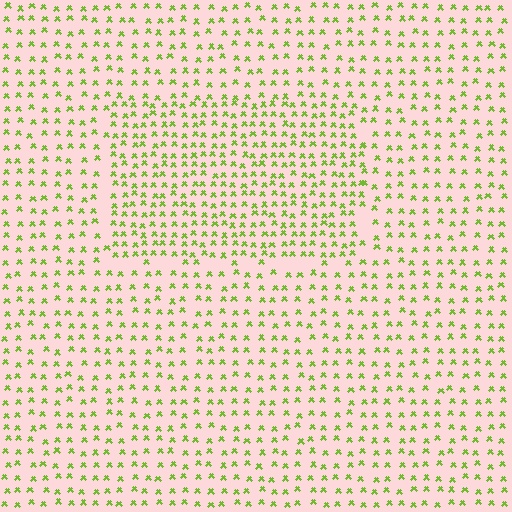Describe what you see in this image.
The image contains small lime elements arranged at two different densities. A rectangle-shaped region is visible where the elements are more densely packed than the surrounding area.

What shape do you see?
I see a rectangle.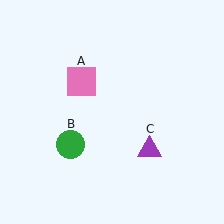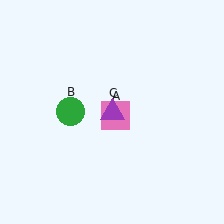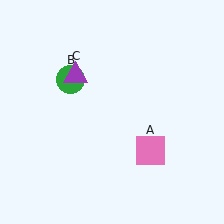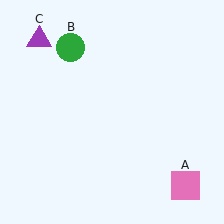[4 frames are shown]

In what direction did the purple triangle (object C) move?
The purple triangle (object C) moved up and to the left.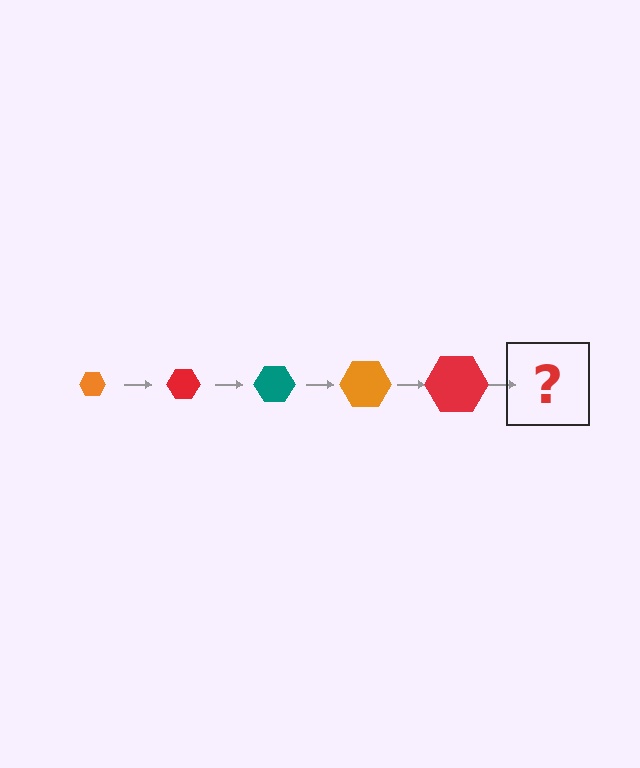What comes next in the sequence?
The next element should be a teal hexagon, larger than the previous one.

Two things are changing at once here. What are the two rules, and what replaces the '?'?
The two rules are that the hexagon grows larger each step and the color cycles through orange, red, and teal. The '?' should be a teal hexagon, larger than the previous one.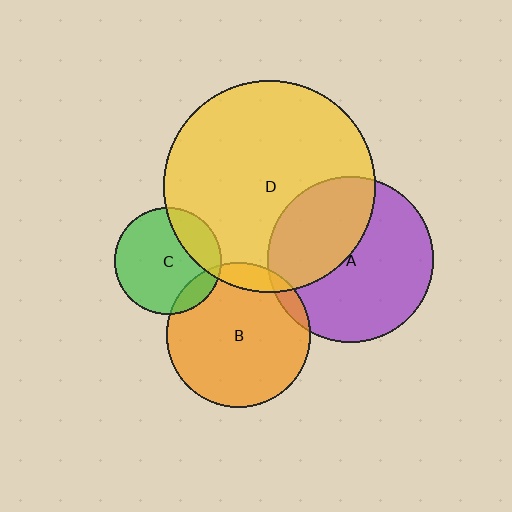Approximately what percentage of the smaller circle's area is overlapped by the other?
Approximately 15%.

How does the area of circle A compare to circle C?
Approximately 2.4 times.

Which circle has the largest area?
Circle D (yellow).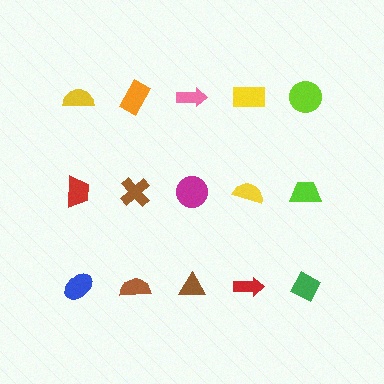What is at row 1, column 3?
A pink arrow.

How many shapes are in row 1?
5 shapes.